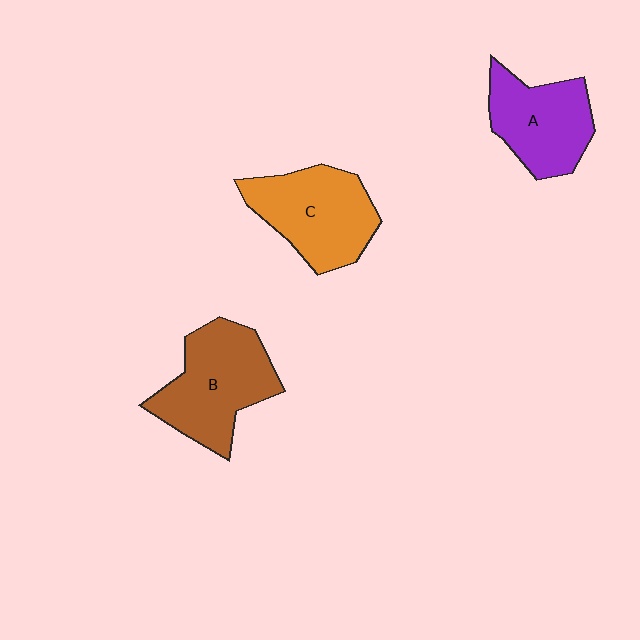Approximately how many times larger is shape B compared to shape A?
Approximately 1.2 times.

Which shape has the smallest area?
Shape A (purple).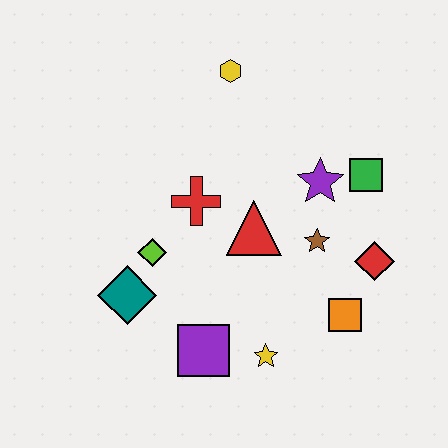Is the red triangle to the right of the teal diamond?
Yes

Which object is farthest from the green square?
The teal diamond is farthest from the green square.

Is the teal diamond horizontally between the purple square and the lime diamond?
No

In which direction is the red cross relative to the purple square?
The red cross is above the purple square.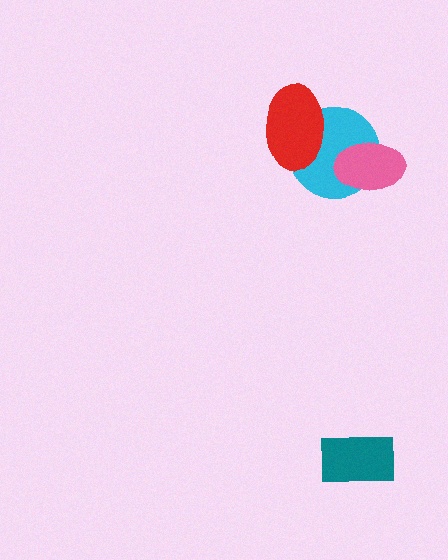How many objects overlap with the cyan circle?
2 objects overlap with the cyan circle.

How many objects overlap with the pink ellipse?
1 object overlaps with the pink ellipse.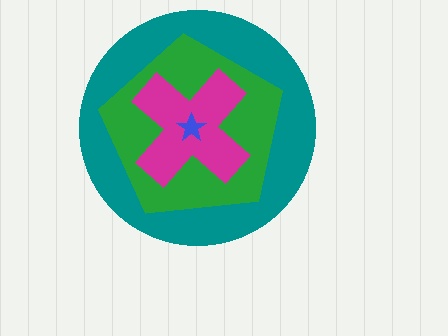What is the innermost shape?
The blue star.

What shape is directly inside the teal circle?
The green pentagon.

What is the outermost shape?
The teal circle.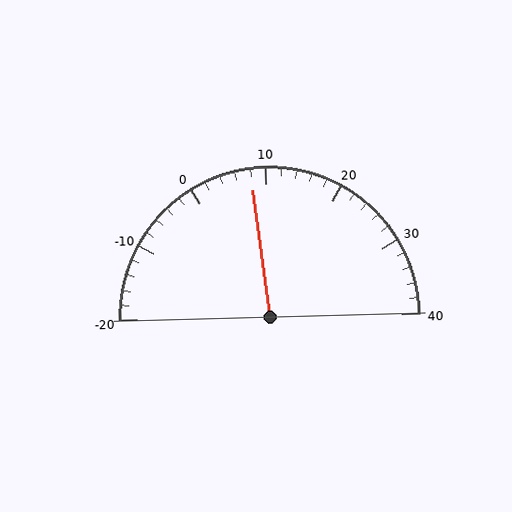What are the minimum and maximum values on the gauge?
The gauge ranges from -20 to 40.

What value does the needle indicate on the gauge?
The needle indicates approximately 8.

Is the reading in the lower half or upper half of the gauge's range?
The reading is in the lower half of the range (-20 to 40).